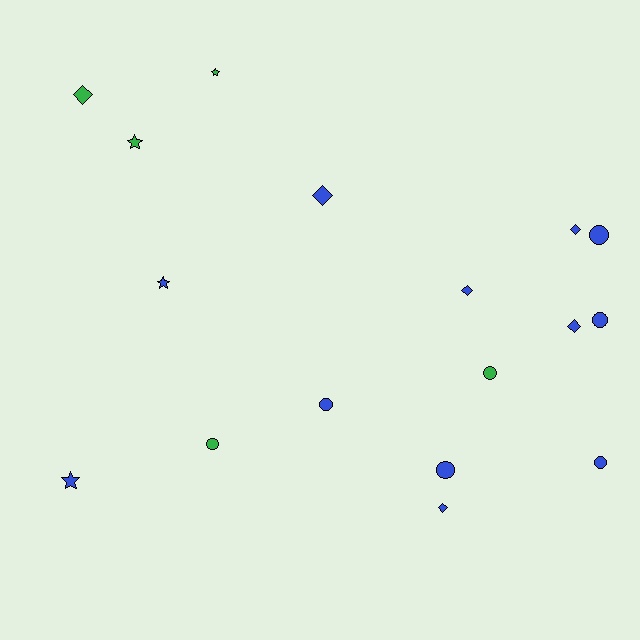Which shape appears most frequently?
Circle, with 7 objects.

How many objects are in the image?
There are 17 objects.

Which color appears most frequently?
Blue, with 12 objects.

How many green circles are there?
There are 2 green circles.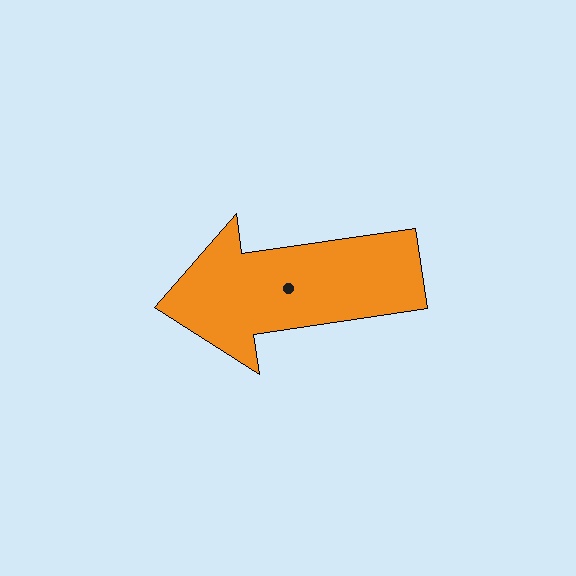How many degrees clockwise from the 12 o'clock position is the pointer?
Approximately 262 degrees.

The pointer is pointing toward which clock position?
Roughly 9 o'clock.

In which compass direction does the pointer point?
West.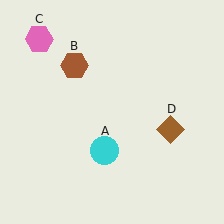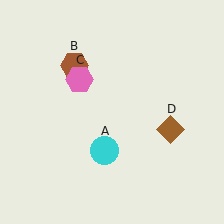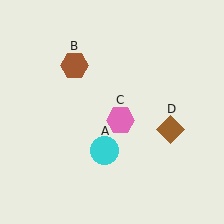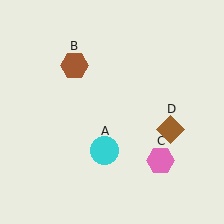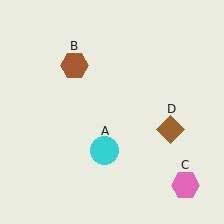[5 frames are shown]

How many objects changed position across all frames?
1 object changed position: pink hexagon (object C).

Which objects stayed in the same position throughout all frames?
Cyan circle (object A) and brown hexagon (object B) and brown diamond (object D) remained stationary.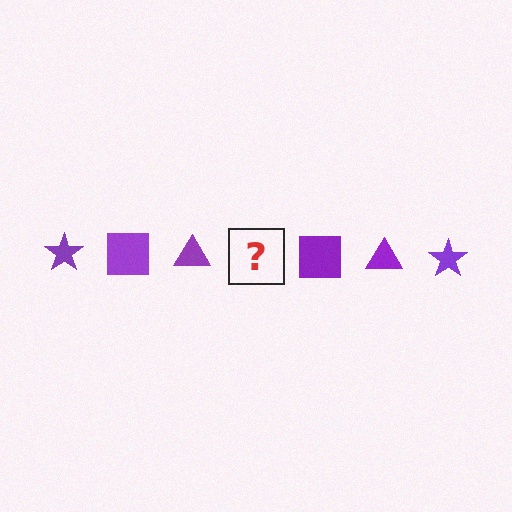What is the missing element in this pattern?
The missing element is a purple star.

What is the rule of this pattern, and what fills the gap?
The rule is that the pattern cycles through star, square, triangle shapes in purple. The gap should be filled with a purple star.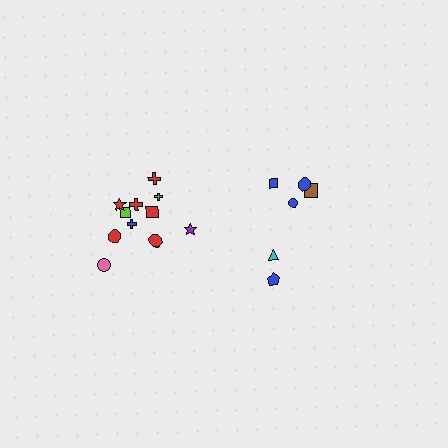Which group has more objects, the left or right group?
The left group.